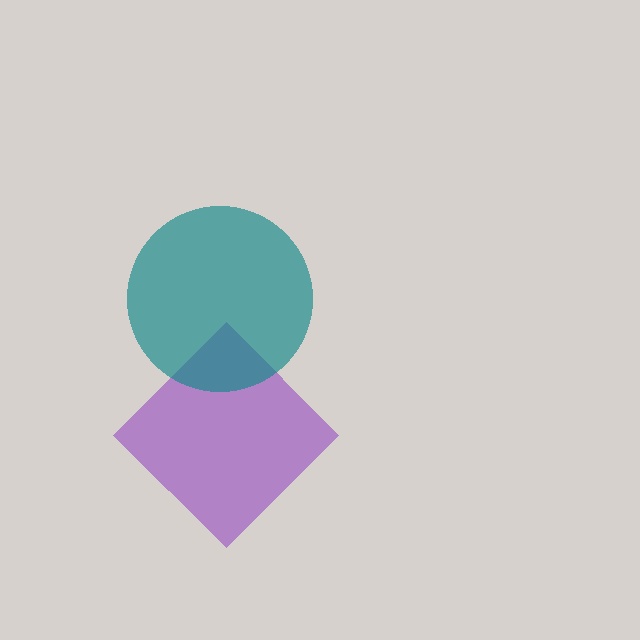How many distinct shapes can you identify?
There are 2 distinct shapes: a purple diamond, a teal circle.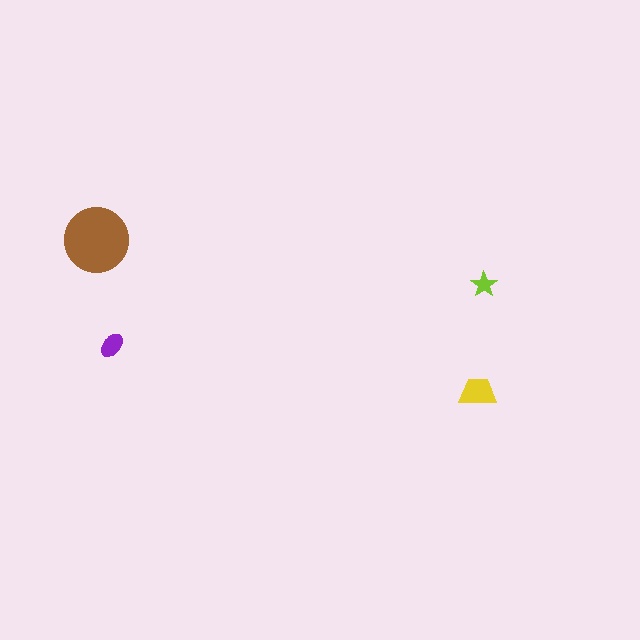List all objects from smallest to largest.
The lime star, the purple ellipse, the yellow trapezoid, the brown circle.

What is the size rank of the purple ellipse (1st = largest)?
3rd.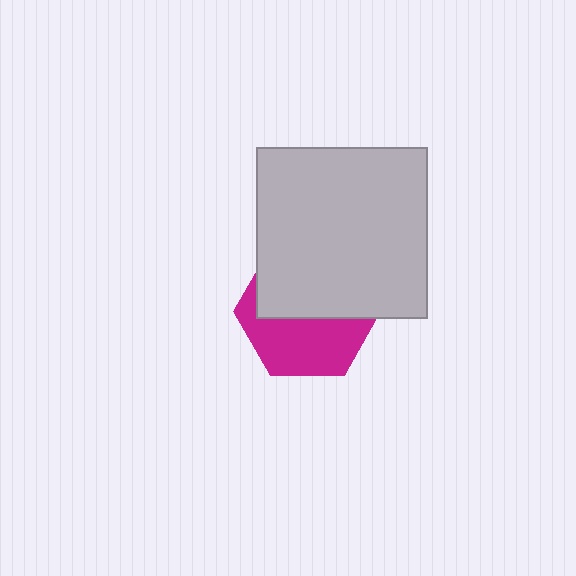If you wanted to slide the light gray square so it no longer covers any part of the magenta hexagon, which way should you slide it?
Slide it up — that is the most direct way to separate the two shapes.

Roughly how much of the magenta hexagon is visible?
About half of it is visible (roughly 46%).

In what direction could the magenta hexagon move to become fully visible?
The magenta hexagon could move down. That would shift it out from behind the light gray square entirely.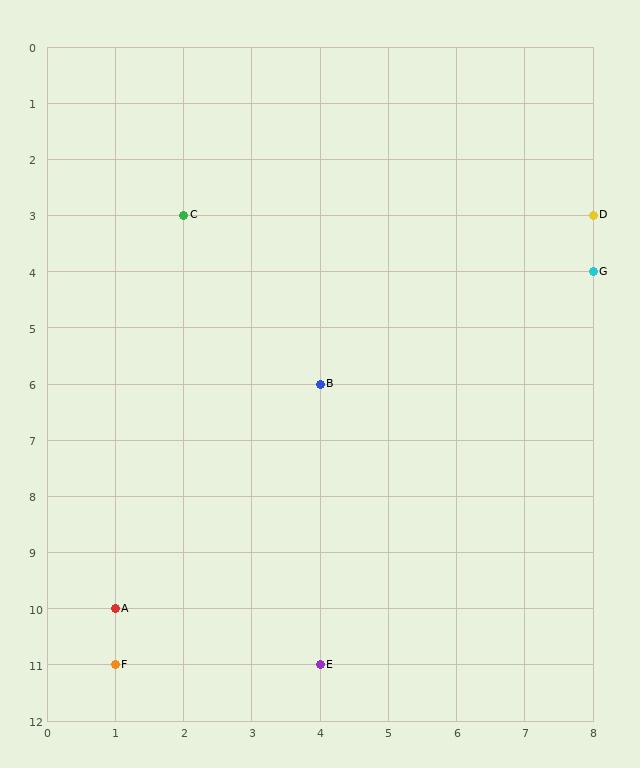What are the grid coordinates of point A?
Point A is at grid coordinates (1, 10).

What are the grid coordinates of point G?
Point G is at grid coordinates (8, 4).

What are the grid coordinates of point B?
Point B is at grid coordinates (4, 6).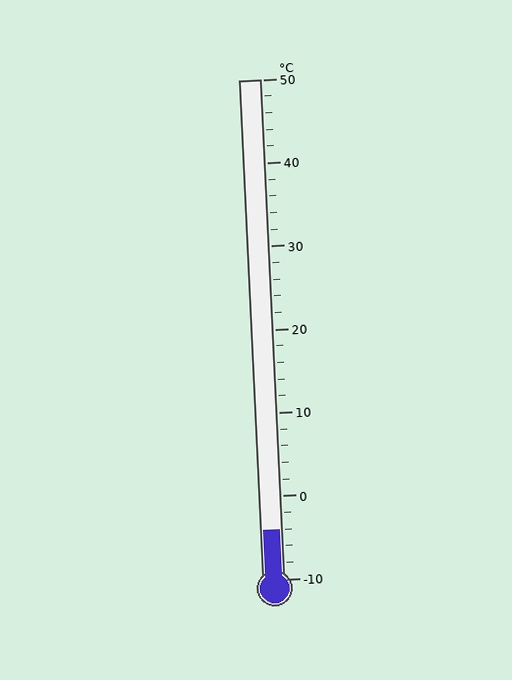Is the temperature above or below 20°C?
The temperature is below 20°C.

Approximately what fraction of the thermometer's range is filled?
The thermometer is filled to approximately 10% of its range.